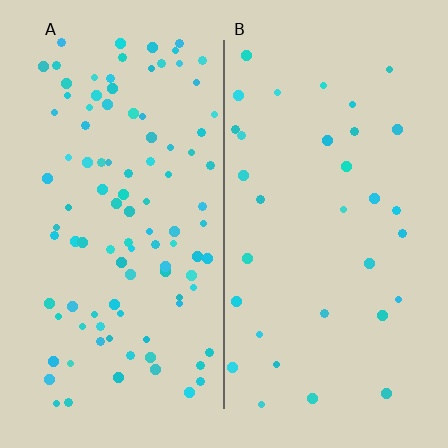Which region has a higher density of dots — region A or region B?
A (the left).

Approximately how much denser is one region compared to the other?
Approximately 3.1× — region A over region B.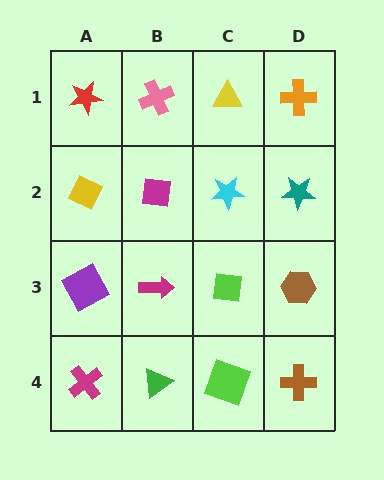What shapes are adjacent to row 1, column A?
A yellow diamond (row 2, column A), a pink cross (row 1, column B).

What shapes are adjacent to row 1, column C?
A cyan star (row 2, column C), a pink cross (row 1, column B), an orange cross (row 1, column D).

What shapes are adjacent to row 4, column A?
A purple square (row 3, column A), a green triangle (row 4, column B).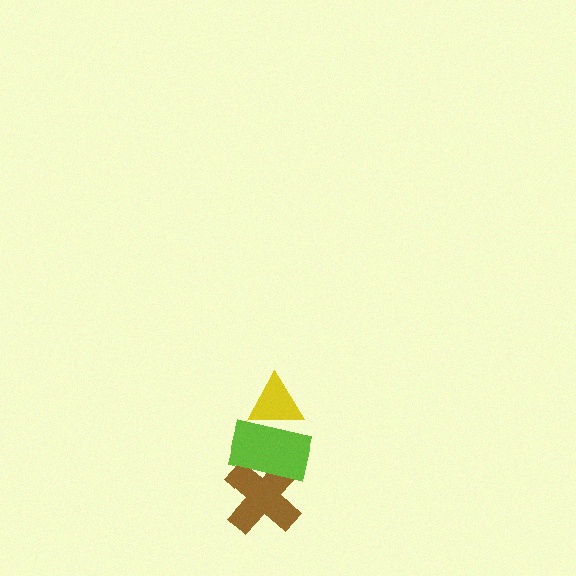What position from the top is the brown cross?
The brown cross is 3rd from the top.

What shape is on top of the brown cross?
The lime rectangle is on top of the brown cross.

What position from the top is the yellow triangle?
The yellow triangle is 1st from the top.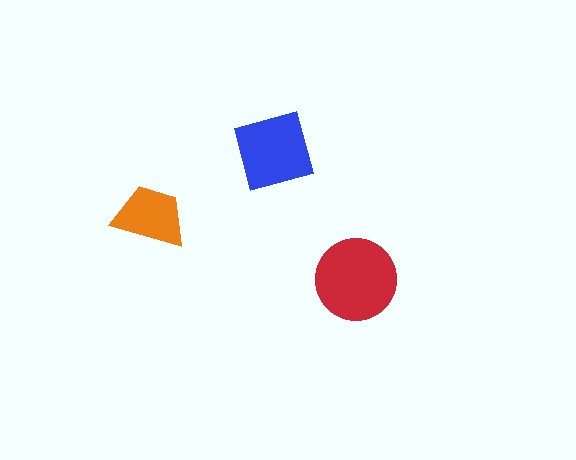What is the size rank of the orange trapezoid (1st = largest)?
3rd.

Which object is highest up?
The blue diamond is topmost.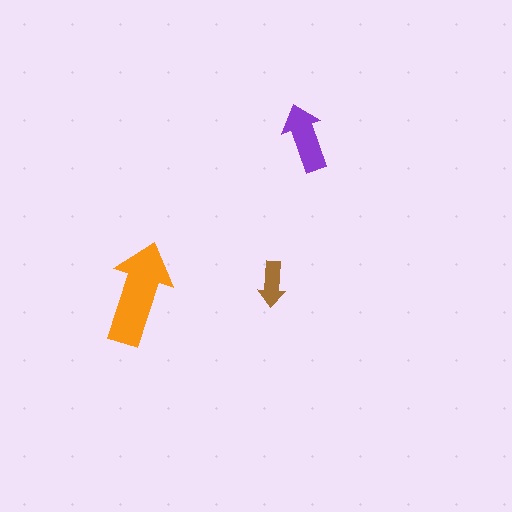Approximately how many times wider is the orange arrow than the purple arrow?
About 1.5 times wider.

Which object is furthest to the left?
The orange arrow is leftmost.